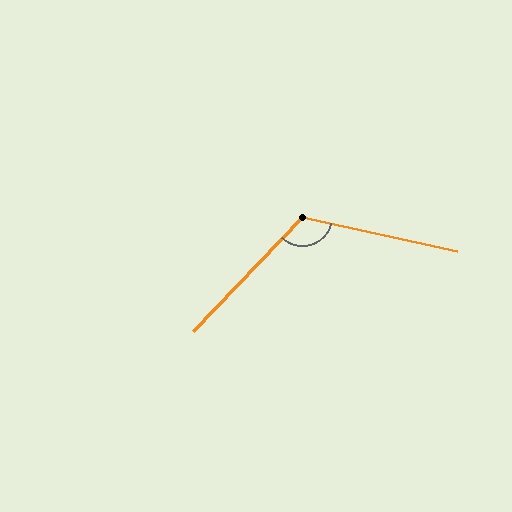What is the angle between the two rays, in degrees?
Approximately 121 degrees.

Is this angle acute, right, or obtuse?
It is obtuse.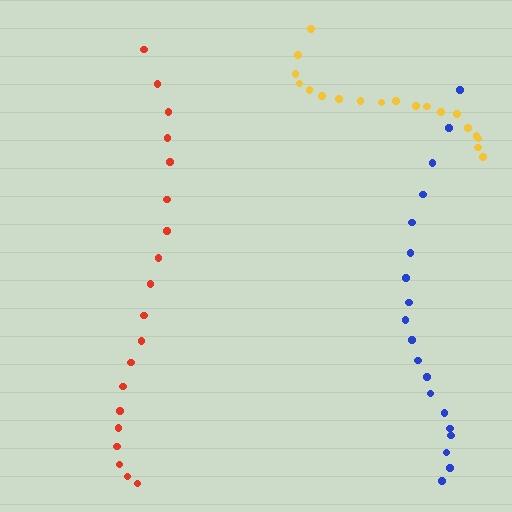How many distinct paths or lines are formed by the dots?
There are 3 distinct paths.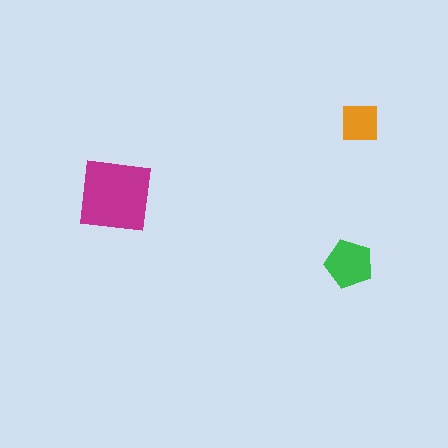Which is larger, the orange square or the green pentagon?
The green pentagon.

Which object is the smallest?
The orange square.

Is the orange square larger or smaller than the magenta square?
Smaller.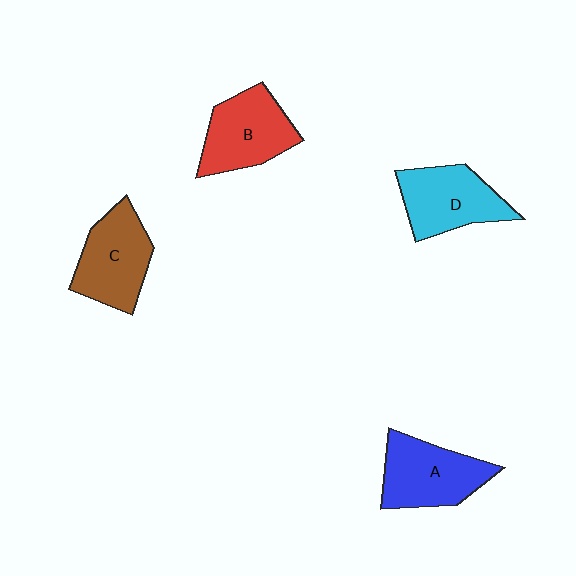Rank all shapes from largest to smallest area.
From largest to smallest: A (blue), C (brown), B (red), D (cyan).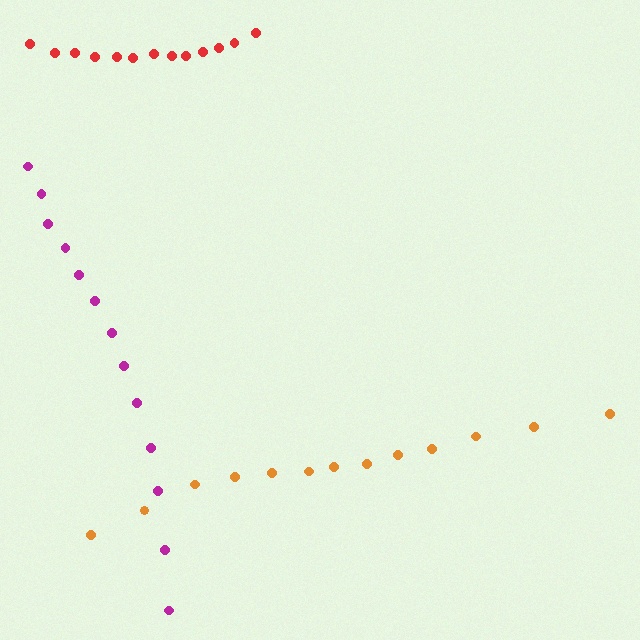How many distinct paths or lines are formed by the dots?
There are 3 distinct paths.